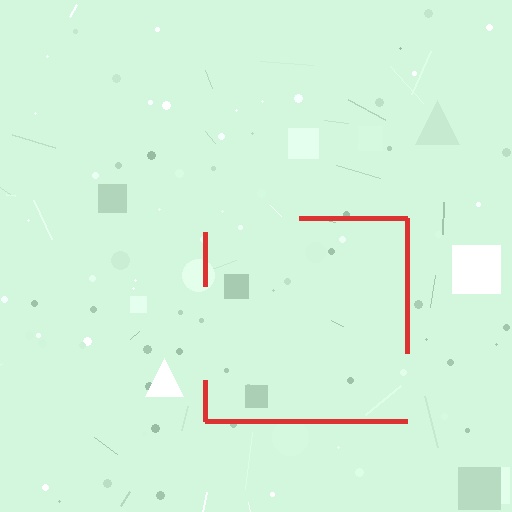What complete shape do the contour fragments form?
The contour fragments form a square.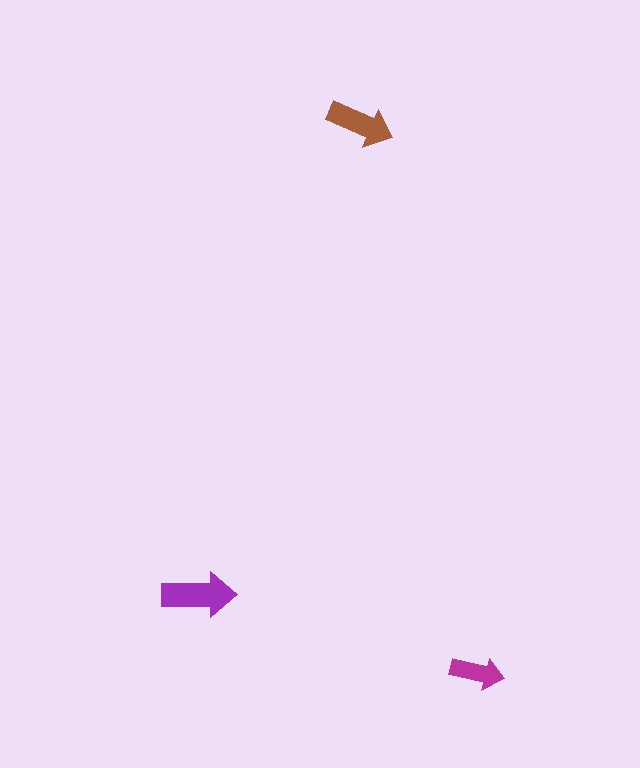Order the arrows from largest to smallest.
the purple one, the brown one, the magenta one.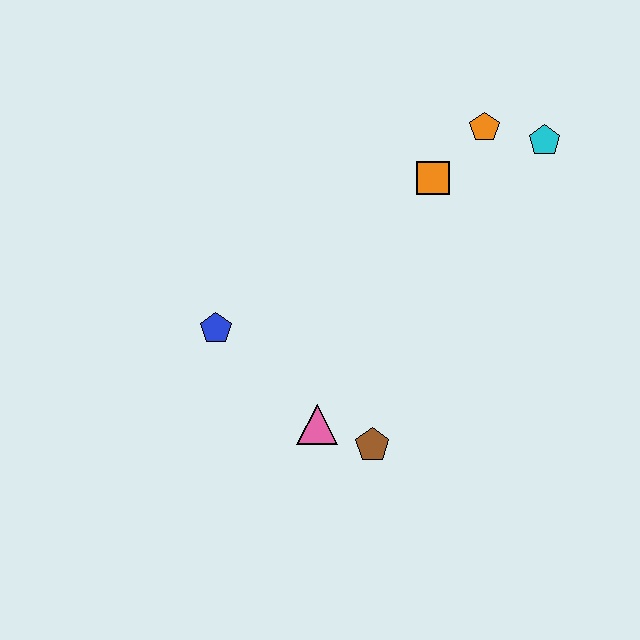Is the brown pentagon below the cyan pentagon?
Yes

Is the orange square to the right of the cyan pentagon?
No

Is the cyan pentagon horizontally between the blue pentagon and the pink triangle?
No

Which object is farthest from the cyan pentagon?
The blue pentagon is farthest from the cyan pentagon.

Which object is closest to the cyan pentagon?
The orange pentagon is closest to the cyan pentagon.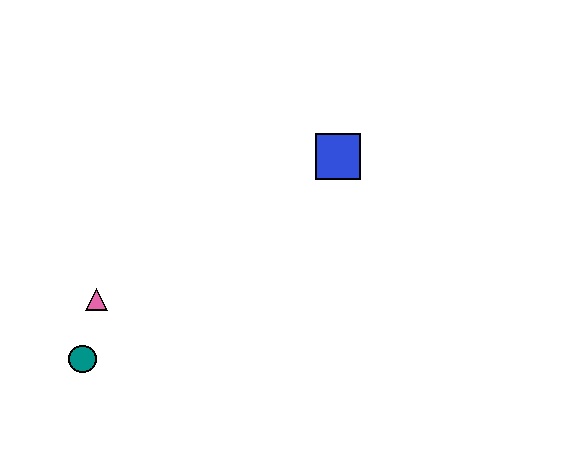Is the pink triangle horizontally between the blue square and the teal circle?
Yes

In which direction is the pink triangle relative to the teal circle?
The pink triangle is above the teal circle.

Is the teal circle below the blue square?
Yes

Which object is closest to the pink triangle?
The teal circle is closest to the pink triangle.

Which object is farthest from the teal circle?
The blue square is farthest from the teal circle.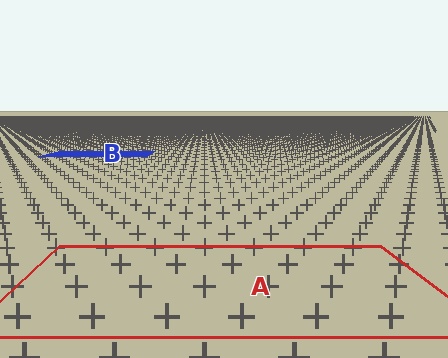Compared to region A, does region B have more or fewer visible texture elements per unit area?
Region B has more texture elements per unit area — they are packed more densely because it is farther away.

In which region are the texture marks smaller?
The texture marks are smaller in region B, because it is farther away.